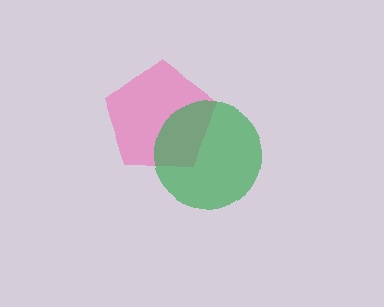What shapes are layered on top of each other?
The layered shapes are: a pink pentagon, a green circle.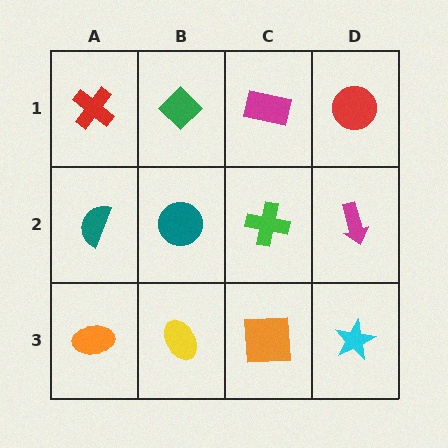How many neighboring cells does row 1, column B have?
3.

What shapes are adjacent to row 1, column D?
A magenta arrow (row 2, column D), a magenta rectangle (row 1, column C).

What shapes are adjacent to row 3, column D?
A magenta arrow (row 2, column D), an orange square (row 3, column C).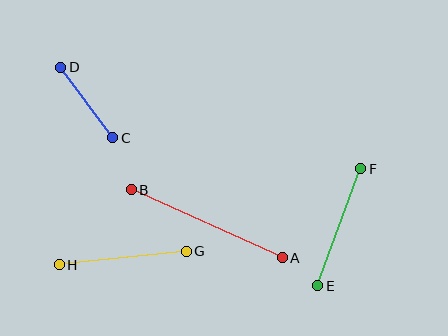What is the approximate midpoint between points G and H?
The midpoint is at approximately (123, 258) pixels.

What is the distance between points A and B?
The distance is approximately 165 pixels.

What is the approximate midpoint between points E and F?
The midpoint is at approximately (339, 227) pixels.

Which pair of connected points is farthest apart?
Points A and B are farthest apart.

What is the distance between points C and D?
The distance is approximately 88 pixels.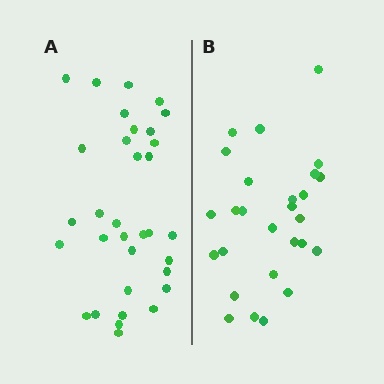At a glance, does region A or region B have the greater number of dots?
Region A (the left region) has more dots.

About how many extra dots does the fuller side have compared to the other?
Region A has about 6 more dots than region B.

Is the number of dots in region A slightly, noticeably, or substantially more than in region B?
Region A has only slightly more — the two regions are fairly close. The ratio is roughly 1.2 to 1.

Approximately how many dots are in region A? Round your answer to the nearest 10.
About 30 dots. (The exact count is 33, which rounds to 30.)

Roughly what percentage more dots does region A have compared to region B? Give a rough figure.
About 20% more.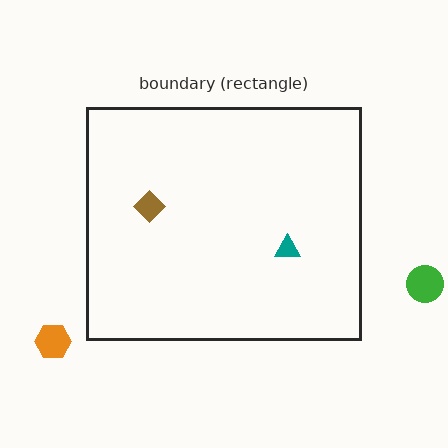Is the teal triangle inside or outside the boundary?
Inside.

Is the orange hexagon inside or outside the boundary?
Outside.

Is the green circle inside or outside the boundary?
Outside.